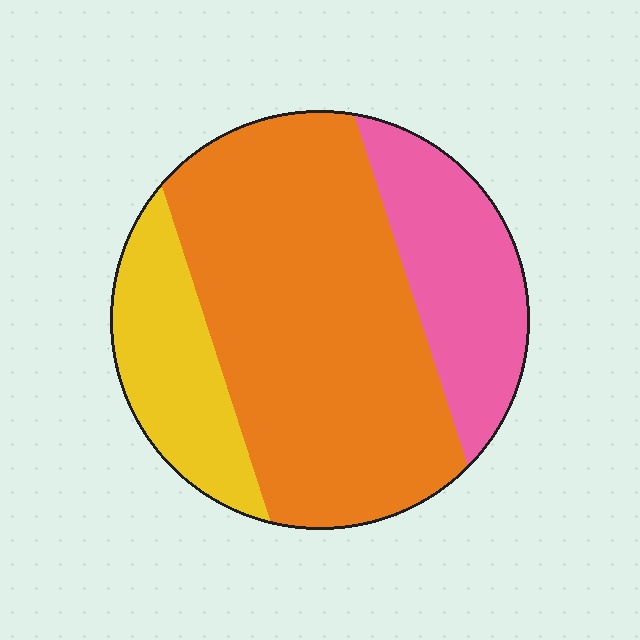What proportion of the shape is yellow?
Yellow covers roughly 20% of the shape.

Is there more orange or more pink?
Orange.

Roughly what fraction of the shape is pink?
Pink covers about 20% of the shape.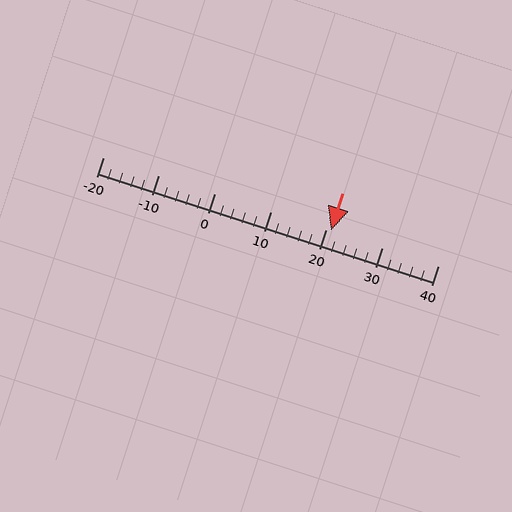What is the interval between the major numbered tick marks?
The major tick marks are spaced 10 units apart.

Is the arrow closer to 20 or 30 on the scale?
The arrow is closer to 20.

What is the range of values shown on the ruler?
The ruler shows values from -20 to 40.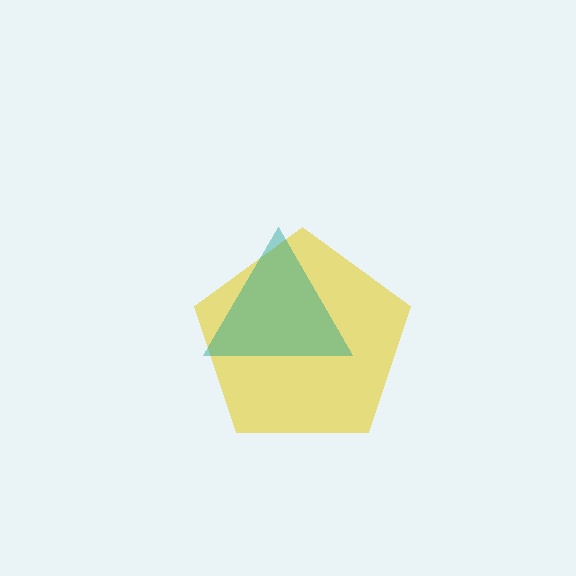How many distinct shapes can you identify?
There are 2 distinct shapes: a yellow pentagon, a teal triangle.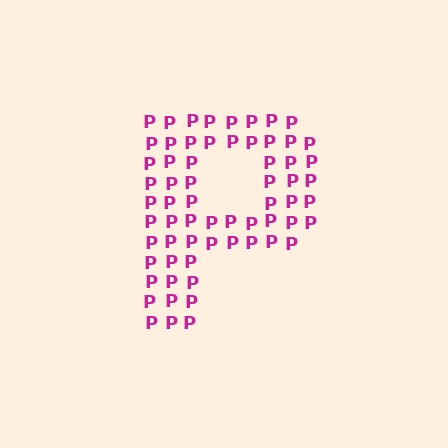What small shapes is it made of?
It is made of small letter P's.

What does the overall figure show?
The overall figure shows the letter P.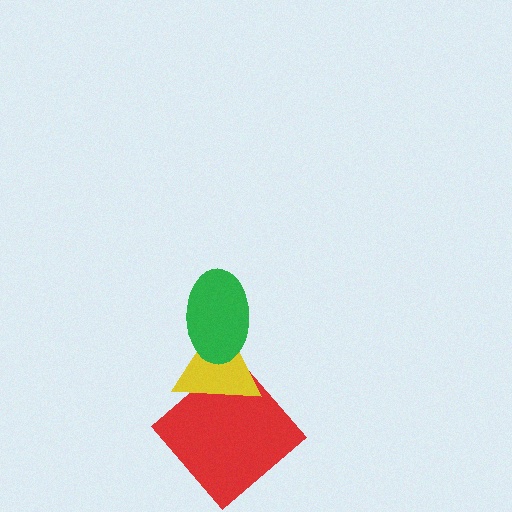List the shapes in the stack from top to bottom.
From top to bottom: the green ellipse, the yellow triangle, the red diamond.